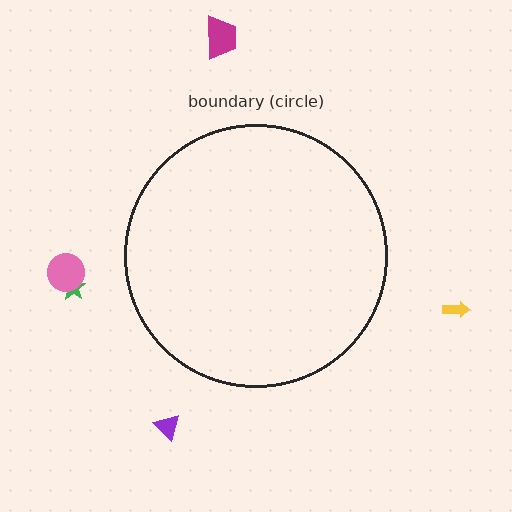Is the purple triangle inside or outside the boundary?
Outside.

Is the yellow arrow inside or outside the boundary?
Outside.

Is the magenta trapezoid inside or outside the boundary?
Outside.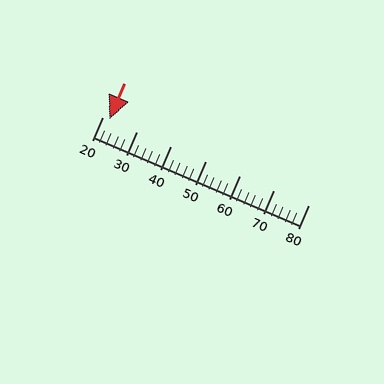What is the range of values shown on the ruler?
The ruler shows values from 20 to 80.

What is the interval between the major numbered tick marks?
The major tick marks are spaced 10 units apart.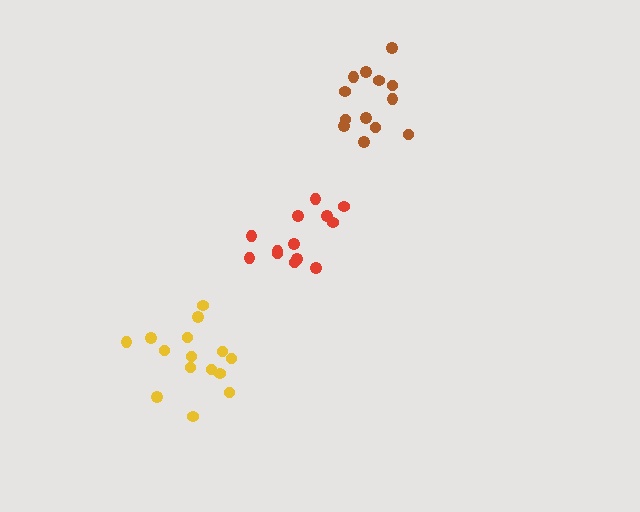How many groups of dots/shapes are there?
There are 3 groups.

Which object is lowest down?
The yellow cluster is bottommost.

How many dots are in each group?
Group 1: 13 dots, Group 2: 15 dots, Group 3: 13 dots (41 total).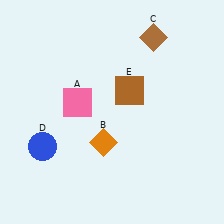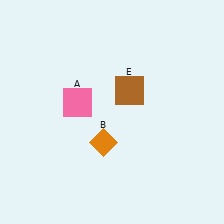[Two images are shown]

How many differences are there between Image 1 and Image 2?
There are 2 differences between the two images.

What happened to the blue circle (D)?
The blue circle (D) was removed in Image 2. It was in the bottom-left area of Image 1.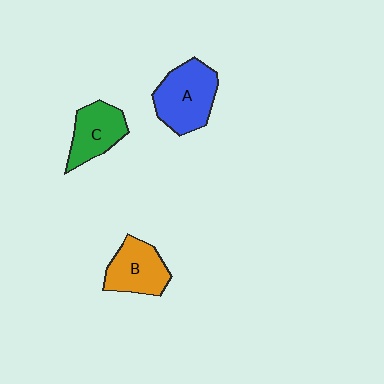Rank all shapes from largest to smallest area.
From largest to smallest: A (blue), B (orange), C (green).